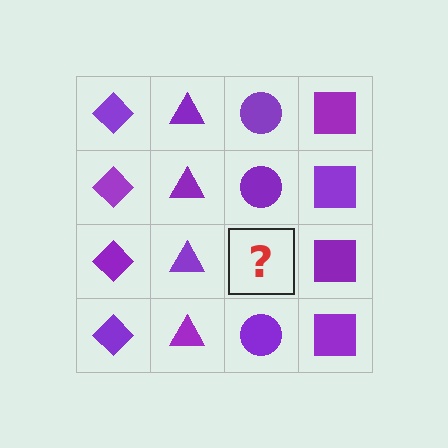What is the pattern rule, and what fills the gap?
The rule is that each column has a consistent shape. The gap should be filled with a purple circle.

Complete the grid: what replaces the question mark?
The question mark should be replaced with a purple circle.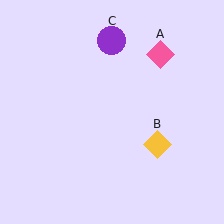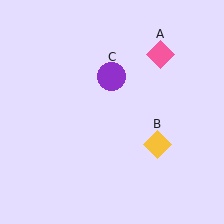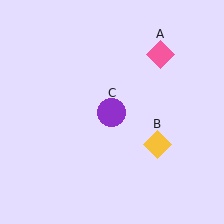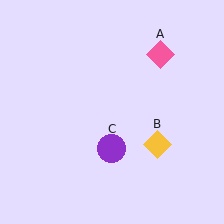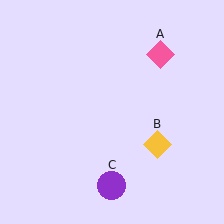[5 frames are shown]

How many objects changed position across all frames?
1 object changed position: purple circle (object C).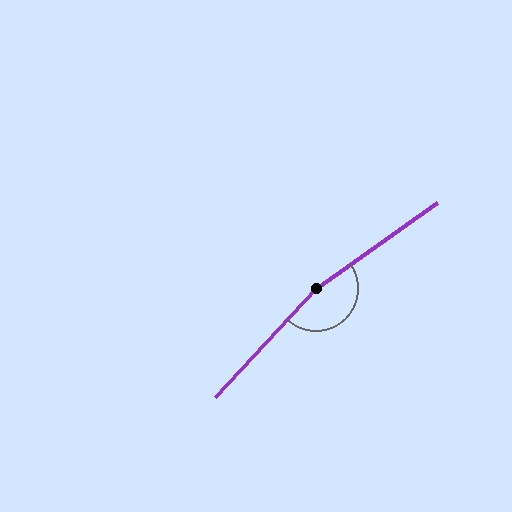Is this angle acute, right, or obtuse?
It is obtuse.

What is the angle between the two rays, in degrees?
Approximately 168 degrees.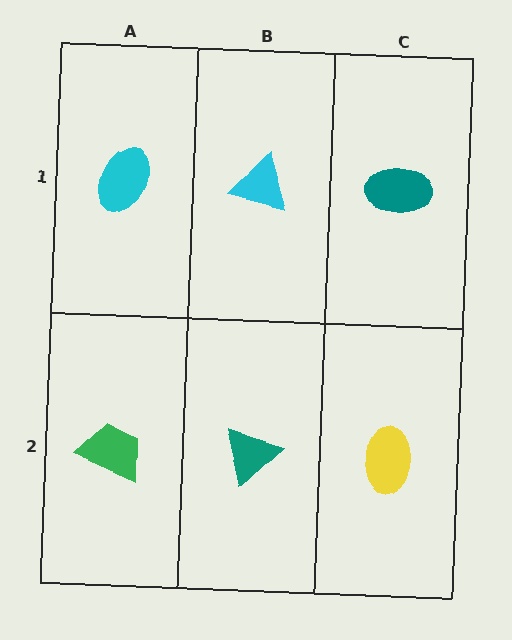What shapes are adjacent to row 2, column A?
A cyan ellipse (row 1, column A), a teal triangle (row 2, column B).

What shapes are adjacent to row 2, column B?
A cyan triangle (row 1, column B), a green trapezoid (row 2, column A), a yellow ellipse (row 2, column C).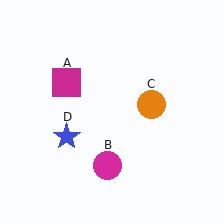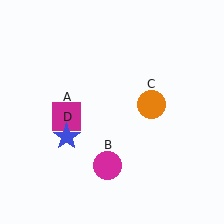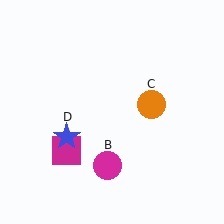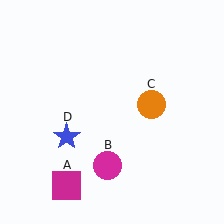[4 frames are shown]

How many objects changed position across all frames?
1 object changed position: magenta square (object A).